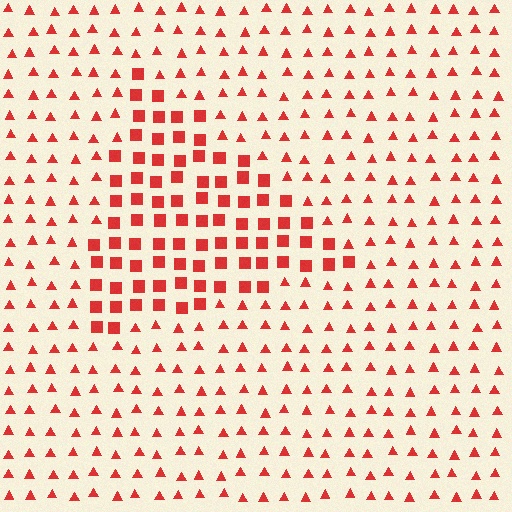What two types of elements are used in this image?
The image uses squares inside the triangle region and triangles outside it.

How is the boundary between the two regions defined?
The boundary is defined by a change in element shape: squares inside vs. triangles outside. All elements share the same color and spacing.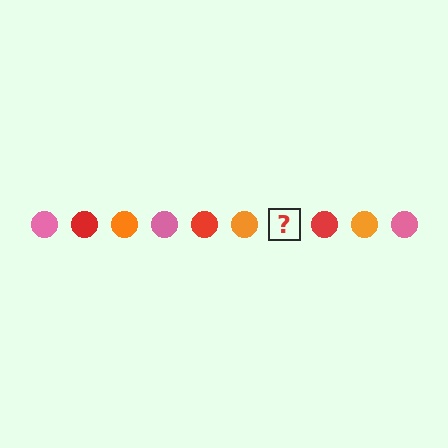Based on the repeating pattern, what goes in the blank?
The blank should be a pink circle.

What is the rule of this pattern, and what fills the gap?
The rule is that the pattern cycles through pink, red, orange circles. The gap should be filled with a pink circle.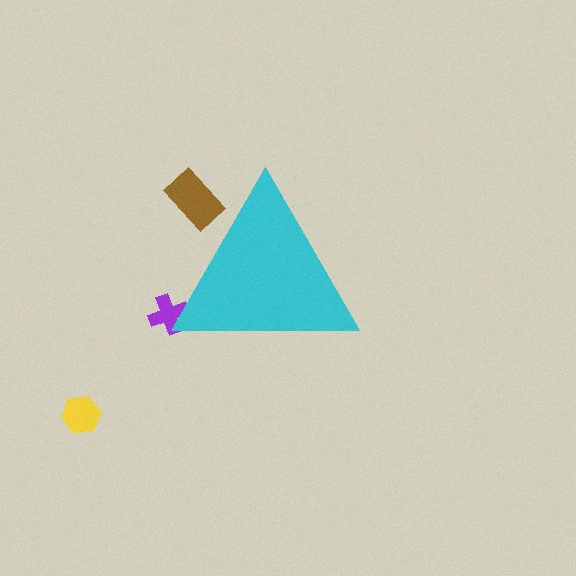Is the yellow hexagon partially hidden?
No, the yellow hexagon is fully visible.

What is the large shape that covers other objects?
A cyan triangle.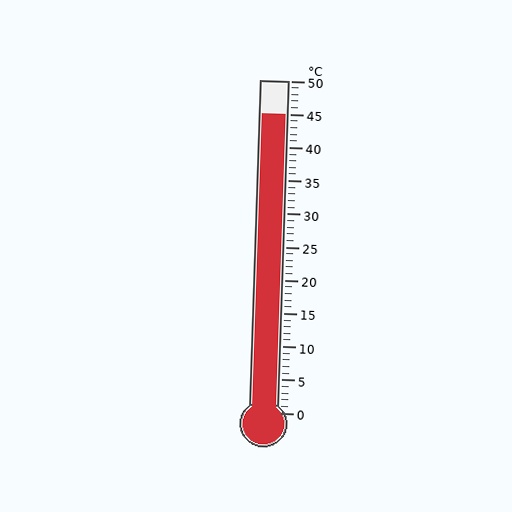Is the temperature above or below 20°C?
The temperature is above 20°C.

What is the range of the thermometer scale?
The thermometer scale ranges from 0°C to 50°C.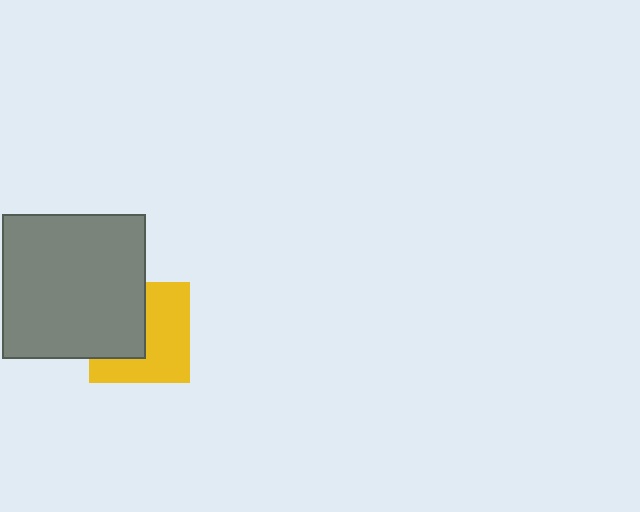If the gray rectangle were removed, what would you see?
You would see the complete yellow square.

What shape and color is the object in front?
The object in front is a gray rectangle.